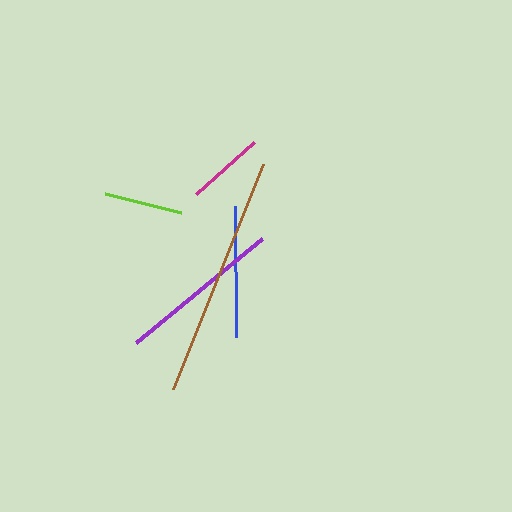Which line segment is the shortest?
The magenta line is the shortest at approximately 77 pixels.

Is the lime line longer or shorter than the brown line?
The brown line is longer than the lime line.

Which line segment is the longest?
The brown line is the longest at approximately 242 pixels.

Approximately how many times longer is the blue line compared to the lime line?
The blue line is approximately 1.7 times the length of the lime line.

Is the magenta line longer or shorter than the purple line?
The purple line is longer than the magenta line.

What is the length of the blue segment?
The blue segment is approximately 130 pixels long.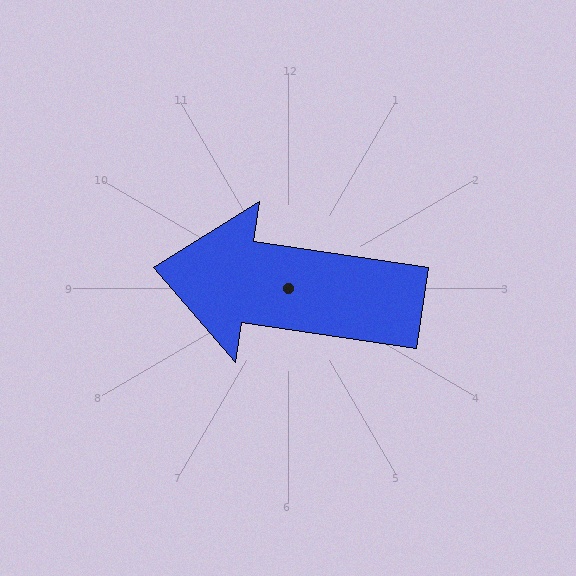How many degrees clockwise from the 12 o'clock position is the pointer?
Approximately 279 degrees.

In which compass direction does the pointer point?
West.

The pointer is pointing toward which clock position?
Roughly 9 o'clock.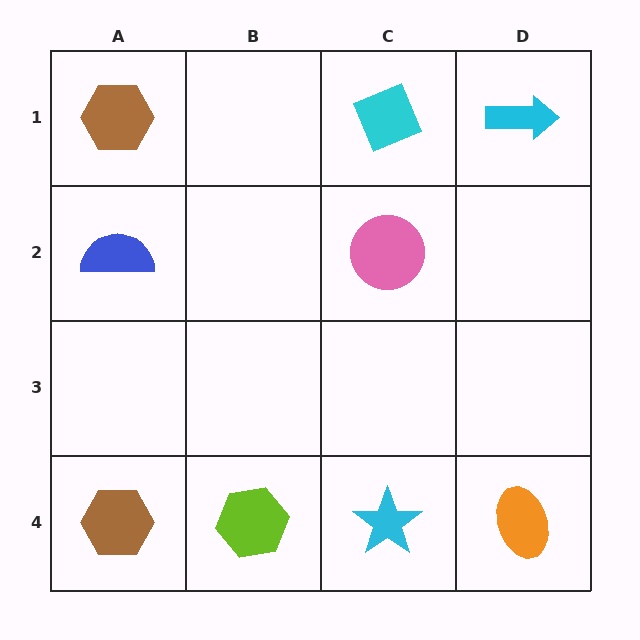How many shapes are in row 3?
0 shapes.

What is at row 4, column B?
A lime hexagon.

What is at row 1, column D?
A cyan arrow.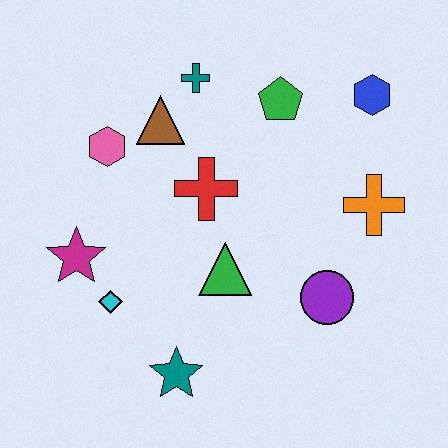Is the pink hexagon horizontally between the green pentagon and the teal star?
No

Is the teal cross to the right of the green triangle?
No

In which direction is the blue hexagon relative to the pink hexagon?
The blue hexagon is to the right of the pink hexagon.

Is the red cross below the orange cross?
No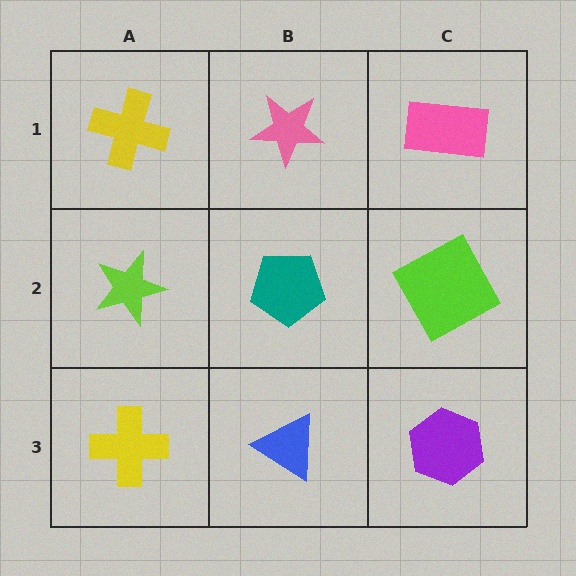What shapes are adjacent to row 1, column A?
A lime star (row 2, column A), a pink star (row 1, column B).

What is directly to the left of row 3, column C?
A blue triangle.